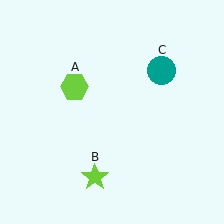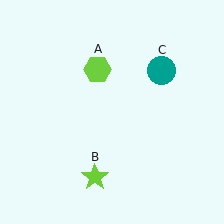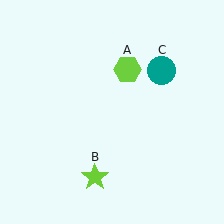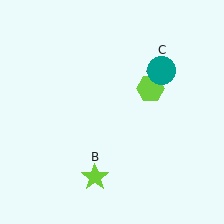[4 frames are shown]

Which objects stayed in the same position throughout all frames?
Lime star (object B) and teal circle (object C) remained stationary.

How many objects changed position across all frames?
1 object changed position: lime hexagon (object A).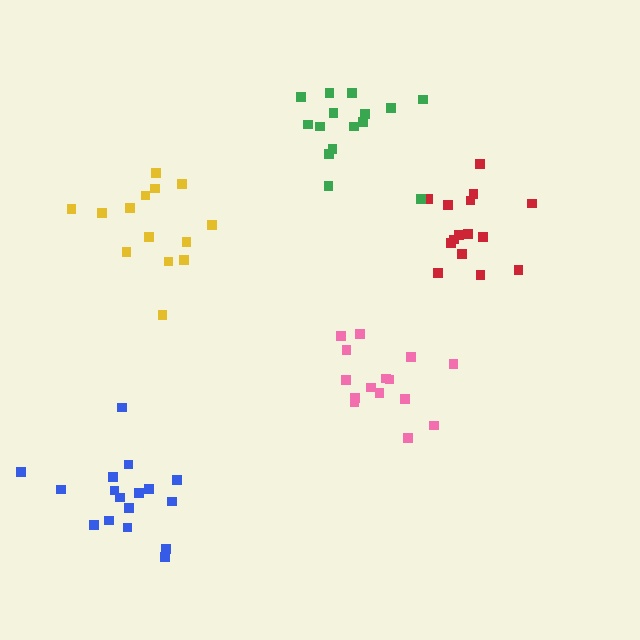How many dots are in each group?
Group 1: 14 dots, Group 2: 15 dots, Group 3: 17 dots, Group 4: 15 dots, Group 5: 15 dots (76 total).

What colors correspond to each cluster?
The clusters are colored: yellow, red, blue, green, pink.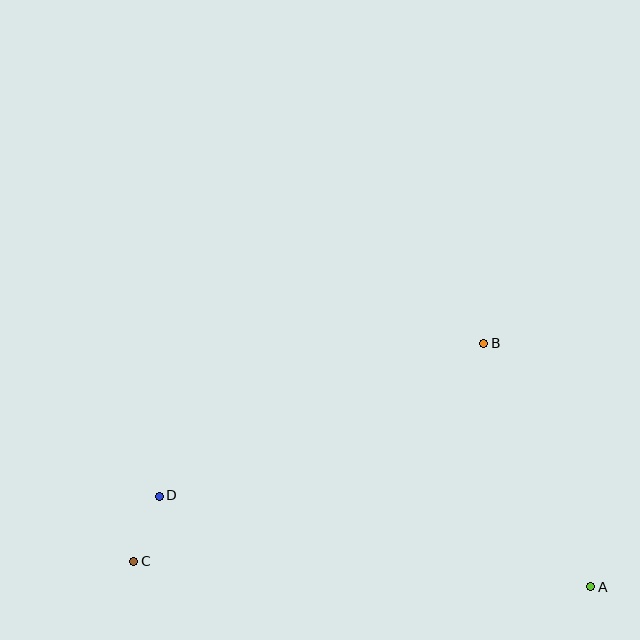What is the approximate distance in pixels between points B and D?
The distance between B and D is approximately 358 pixels.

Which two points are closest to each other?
Points C and D are closest to each other.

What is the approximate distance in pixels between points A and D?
The distance between A and D is approximately 441 pixels.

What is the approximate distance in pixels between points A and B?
The distance between A and B is approximately 266 pixels.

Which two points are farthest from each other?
Points A and C are farthest from each other.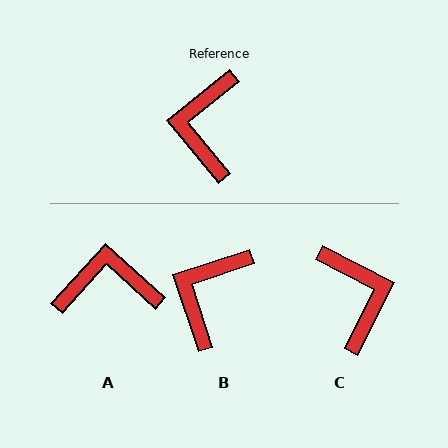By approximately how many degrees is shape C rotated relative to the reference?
Approximately 156 degrees clockwise.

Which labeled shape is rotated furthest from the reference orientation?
C, about 156 degrees away.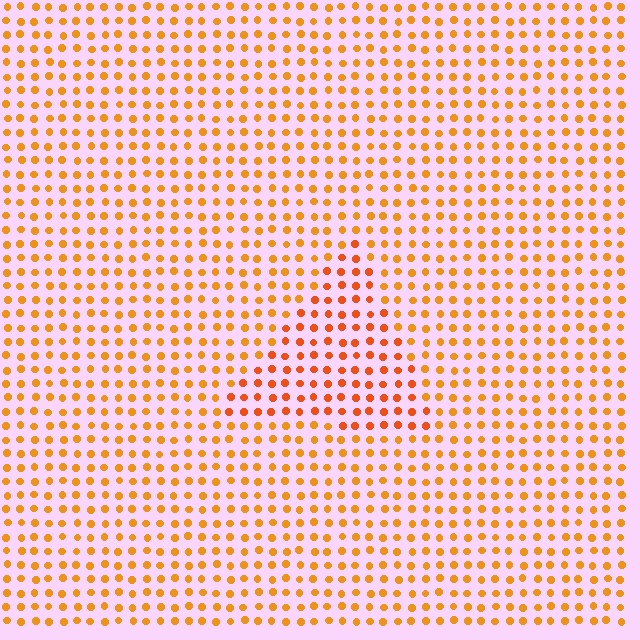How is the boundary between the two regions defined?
The boundary is defined purely by a slight shift in hue (about 19 degrees). Spacing, size, and orientation are identical on both sides.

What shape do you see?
I see a triangle.